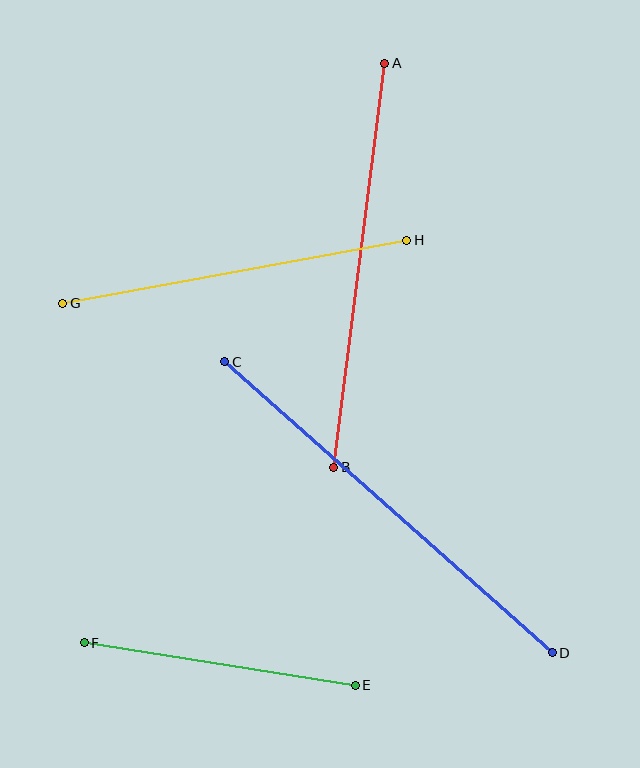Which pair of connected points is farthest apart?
Points C and D are farthest apart.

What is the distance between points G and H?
The distance is approximately 350 pixels.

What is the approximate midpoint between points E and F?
The midpoint is at approximately (220, 664) pixels.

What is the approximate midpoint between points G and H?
The midpoint is at approximately (235, 272) pixels.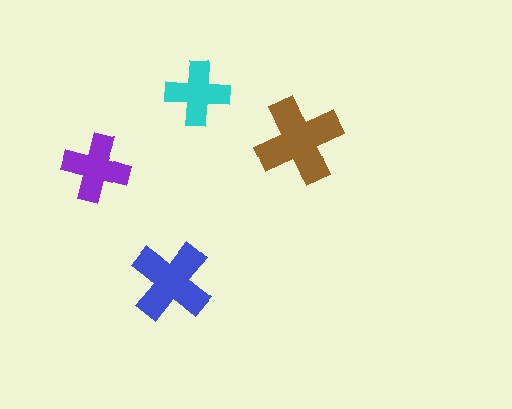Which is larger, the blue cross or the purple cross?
The blue one.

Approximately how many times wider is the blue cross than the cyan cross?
About 1.5 times wider.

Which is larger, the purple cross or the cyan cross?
The purple one.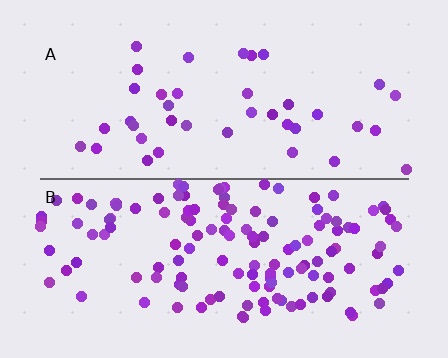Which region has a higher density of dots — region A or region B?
B (the bottom).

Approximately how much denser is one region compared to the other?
Approximately 3.4× — region B over region A.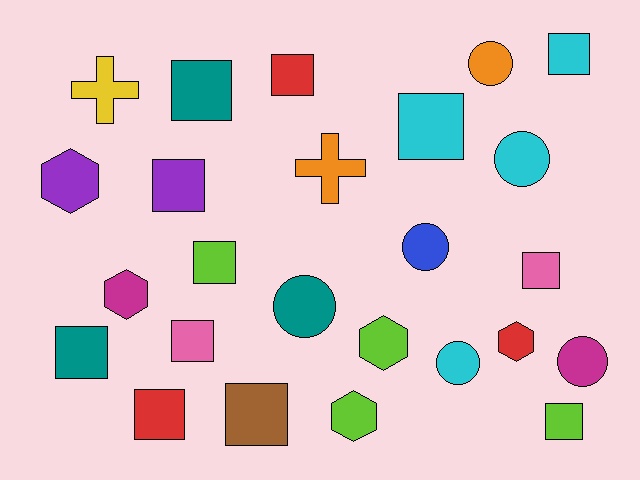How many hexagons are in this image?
There are 5 hexagons.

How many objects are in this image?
There are 25 objects.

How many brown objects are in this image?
There is 1 brown object.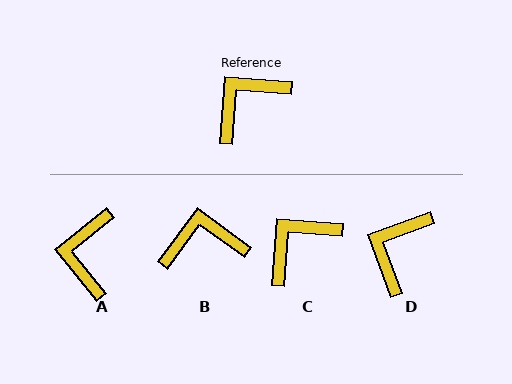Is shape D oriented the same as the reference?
No, it is off by about 25 degrees.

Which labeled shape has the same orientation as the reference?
C.